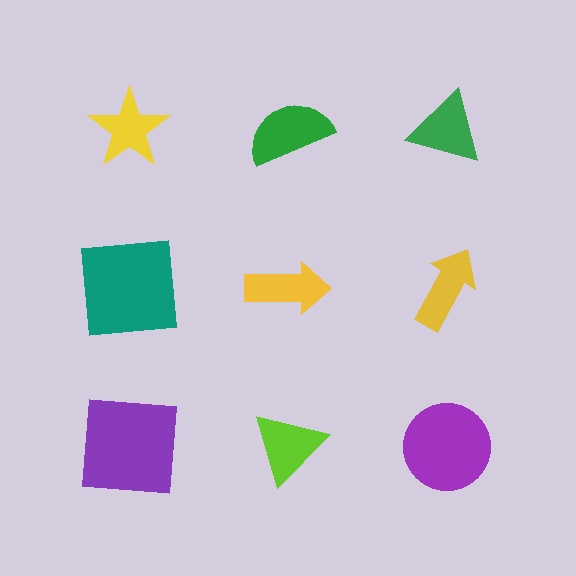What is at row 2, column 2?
A yellow arrow.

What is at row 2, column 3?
A yellow arrow.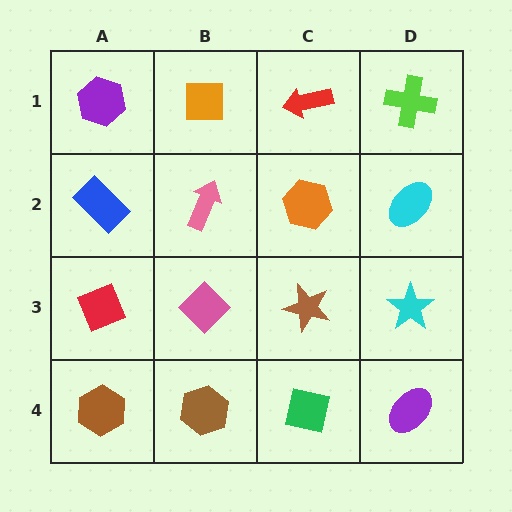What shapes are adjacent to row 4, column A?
A red diamond (row 3, column A), a brown hexagon (row 4, column B).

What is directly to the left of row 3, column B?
A red diamond.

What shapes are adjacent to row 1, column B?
A pink arrow (row 2, column B), a purple hexagon (row 1, column A), a red arrow (row 1, column C).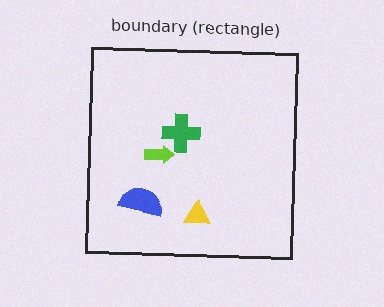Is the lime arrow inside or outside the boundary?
Inside.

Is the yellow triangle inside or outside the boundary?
Inside.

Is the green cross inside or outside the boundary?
Inside.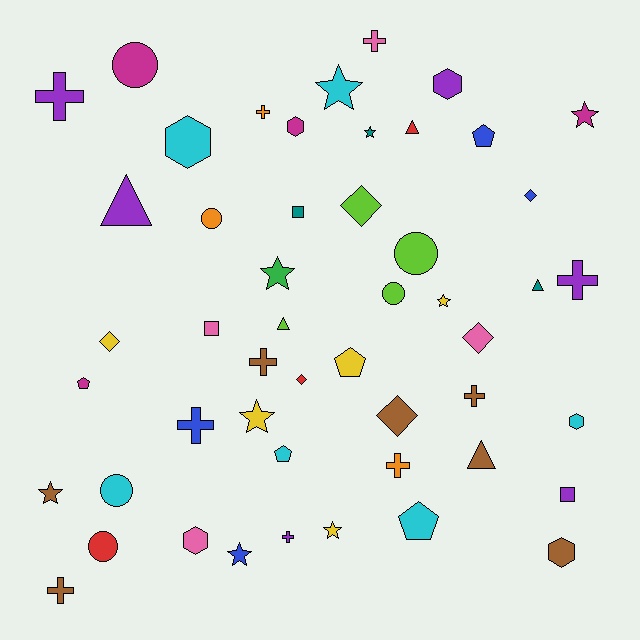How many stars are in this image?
There are 9 stars.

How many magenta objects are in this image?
There are 4 magenta objects.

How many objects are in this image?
There are 50 objects.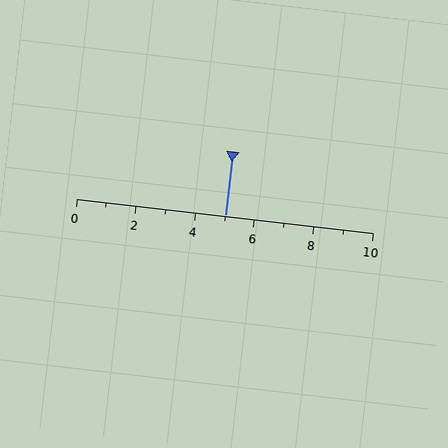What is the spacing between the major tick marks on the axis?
The major ticks are spaced 2 apart.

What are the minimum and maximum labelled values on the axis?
The axis runs from 0 to 10.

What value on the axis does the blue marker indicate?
The marker indicates approximately 5.